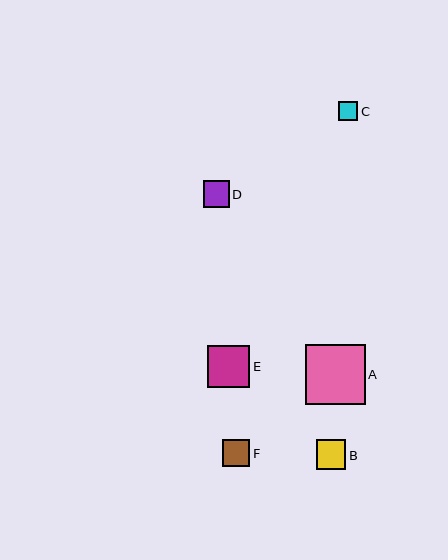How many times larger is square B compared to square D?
Square B is approximately 1.1 times the size of square D.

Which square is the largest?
Square A is the largest with a size of approximately 60 pixels.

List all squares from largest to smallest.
From largest to smallest: A, E, B, F, D, C.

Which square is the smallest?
Square C is the smallest with a size of approximately 20 pixels.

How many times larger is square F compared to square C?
Square F is approximately 1.4 times the size of square C.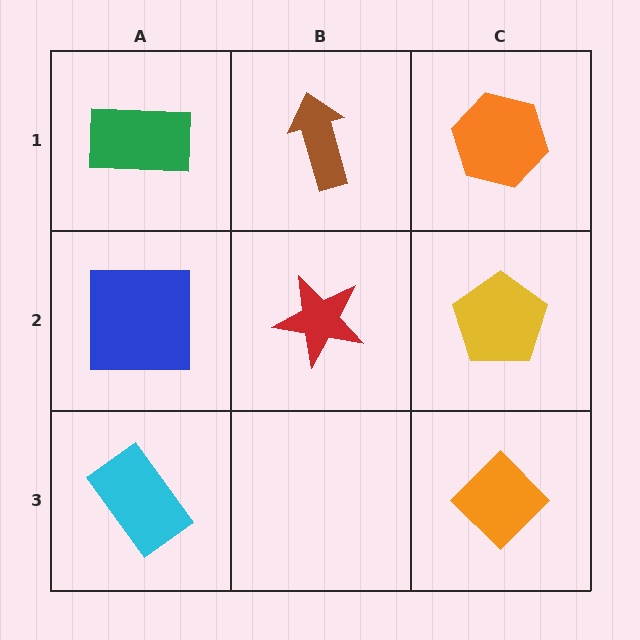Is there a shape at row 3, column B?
No, that cell is empty.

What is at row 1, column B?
A brown arrow.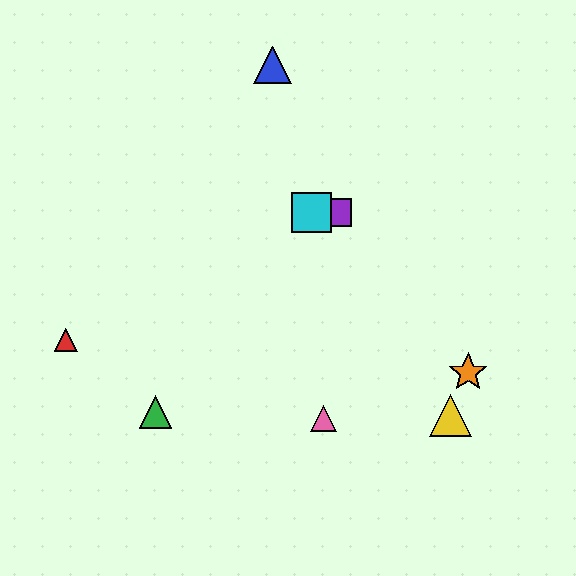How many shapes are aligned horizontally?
2 shapes (the purple square, the cyan square) are aligned horizontally.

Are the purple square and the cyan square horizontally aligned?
Yes, both are at y≈213.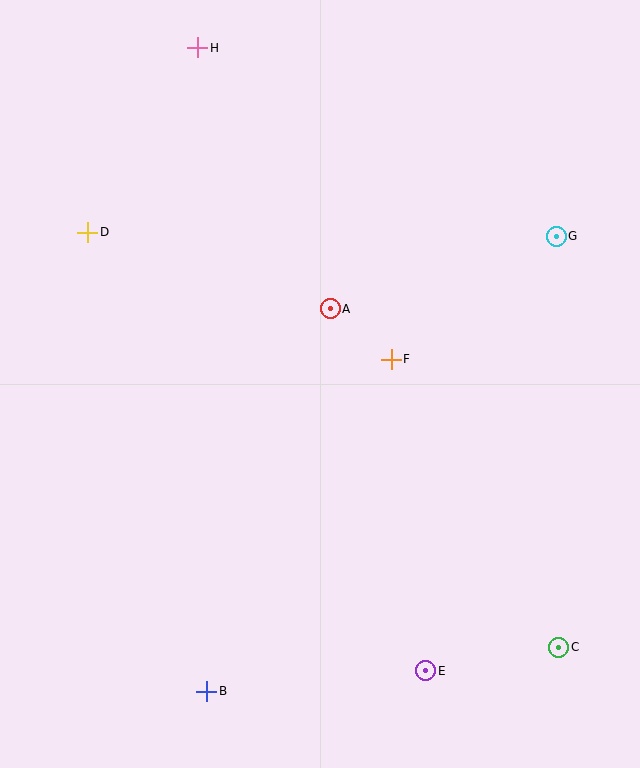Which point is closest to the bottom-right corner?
Point C is closest to the bottom-right corner.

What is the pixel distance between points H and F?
The distance between H and F is 367 pixels.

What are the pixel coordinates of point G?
Point G is at (556, 236).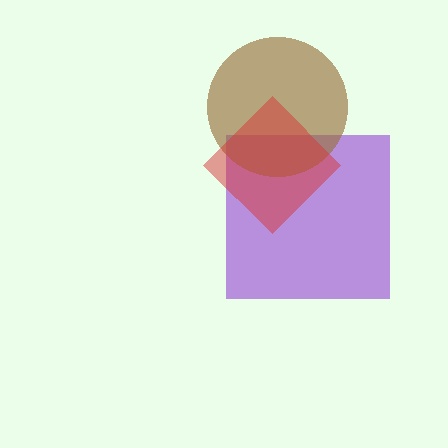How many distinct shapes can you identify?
There are 3 distinct shapes: a purple square, a brown circle, a red diamond.